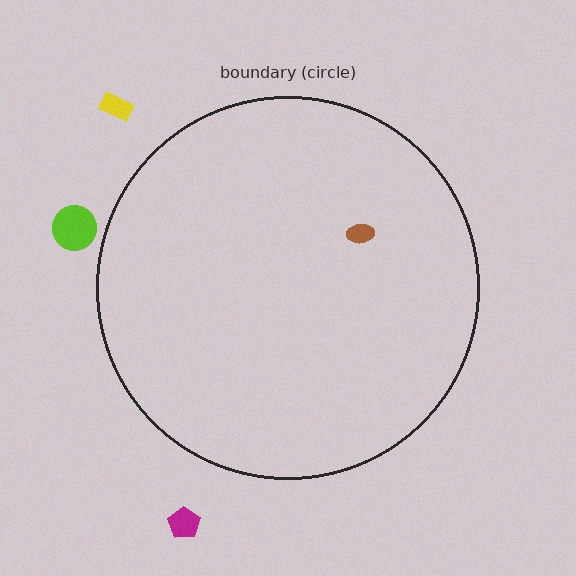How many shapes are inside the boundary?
1 inside, 3 outside.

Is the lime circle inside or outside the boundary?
Outside.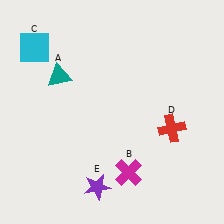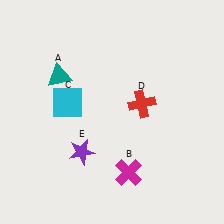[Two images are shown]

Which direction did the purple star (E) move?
The purple star (E) moved up.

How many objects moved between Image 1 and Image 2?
3 objects moved between the two images.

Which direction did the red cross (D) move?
The red cross (D) moved left.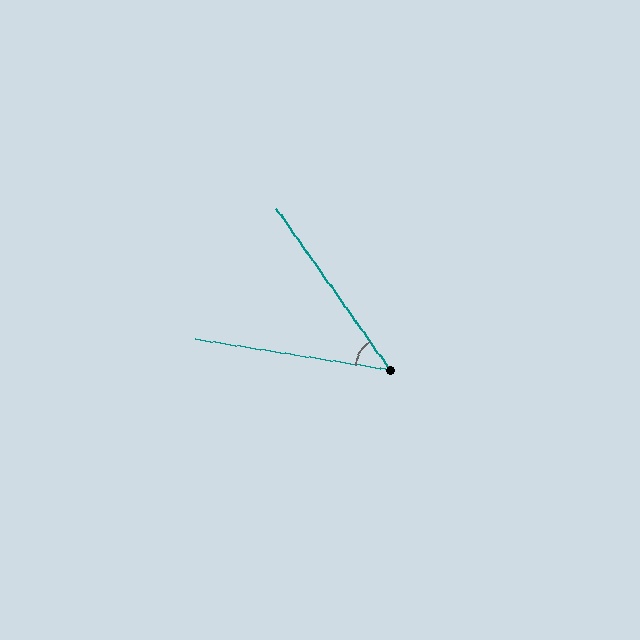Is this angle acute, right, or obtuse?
It is acute.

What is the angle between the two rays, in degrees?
Approximately 46 degrees.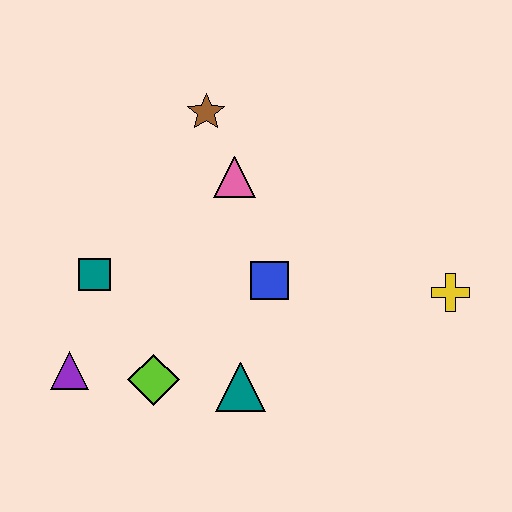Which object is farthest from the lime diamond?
The yellow cross is farthest from the lime diamond.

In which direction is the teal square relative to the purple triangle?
The teal square is above the purple triangle.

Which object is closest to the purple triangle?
The lime diamond is closest to the purple triangle.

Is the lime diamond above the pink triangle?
No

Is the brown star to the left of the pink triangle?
Yes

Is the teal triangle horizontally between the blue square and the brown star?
Yes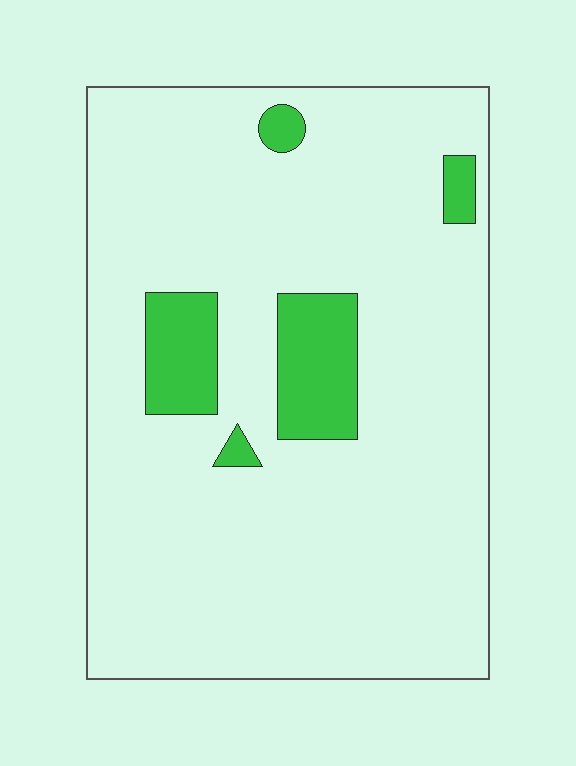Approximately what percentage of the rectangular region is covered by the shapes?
Approximately 10%.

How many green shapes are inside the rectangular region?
5.